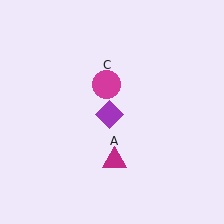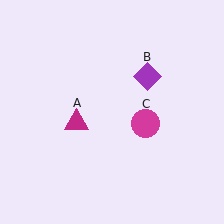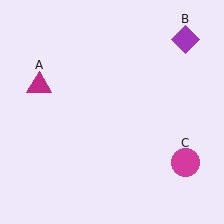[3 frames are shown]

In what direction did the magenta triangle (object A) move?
The magenta triangle (object A) moved up and to the left.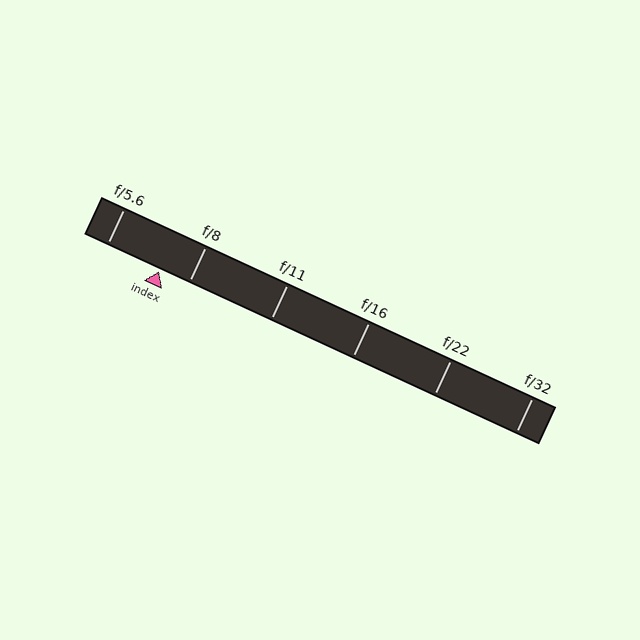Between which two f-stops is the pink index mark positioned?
The index mark is between f/5.6 and f/8.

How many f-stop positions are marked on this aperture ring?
There are 6 f-stop positions marked.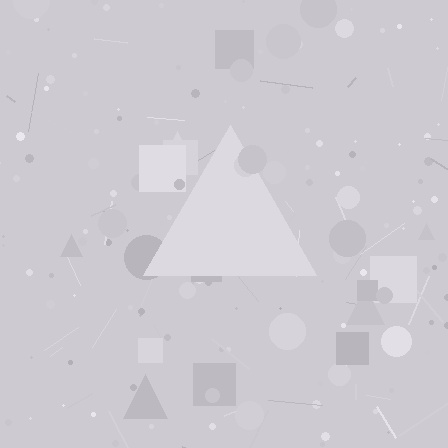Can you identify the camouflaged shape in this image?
The camouflaged shape is a triangle.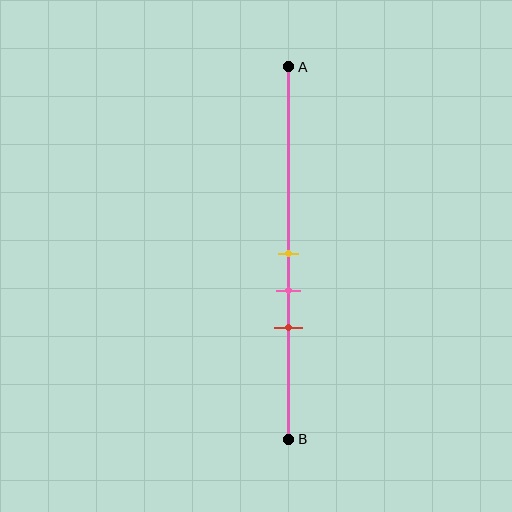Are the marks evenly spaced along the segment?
Yes, the marks are approximately evenly spaced.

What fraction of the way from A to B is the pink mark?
The pink mark is approximately 60% (0.6) of the way from A to B.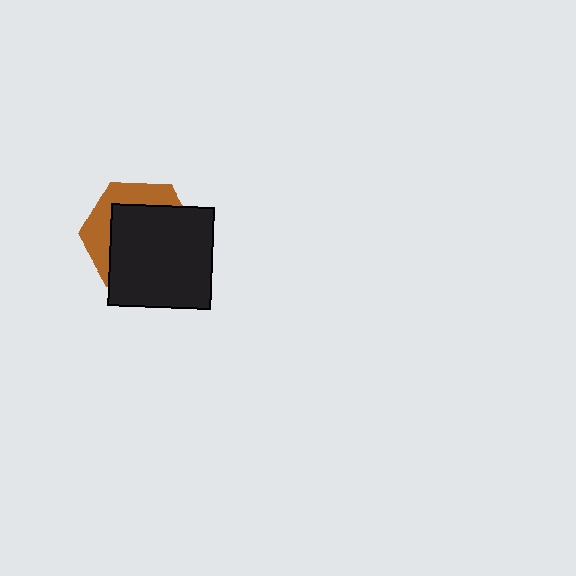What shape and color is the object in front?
The object in front is a black square.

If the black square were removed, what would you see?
You would see the complete brown hexagon.